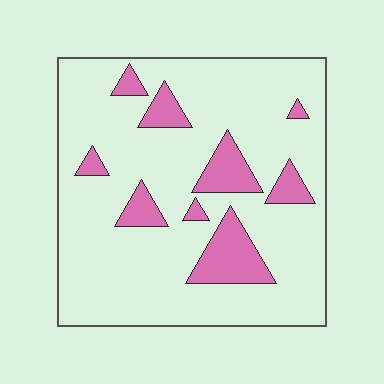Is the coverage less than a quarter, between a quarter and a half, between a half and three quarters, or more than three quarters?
Less than a quarter.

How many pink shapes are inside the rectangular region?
9.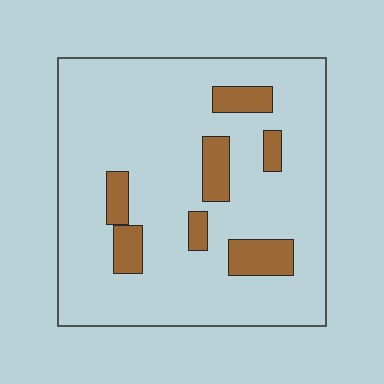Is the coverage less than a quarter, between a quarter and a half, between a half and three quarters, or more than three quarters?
Less than a quarter.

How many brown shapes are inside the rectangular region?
7.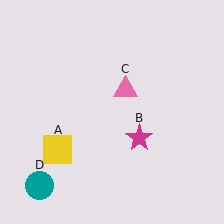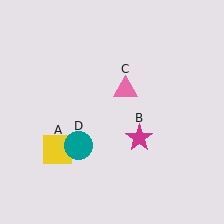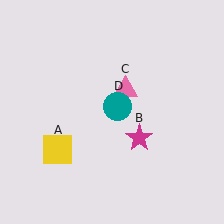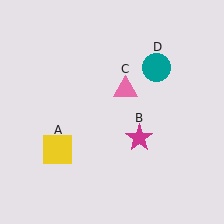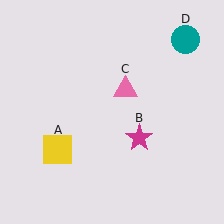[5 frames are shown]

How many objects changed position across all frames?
1 object changed position: teal circle (object D).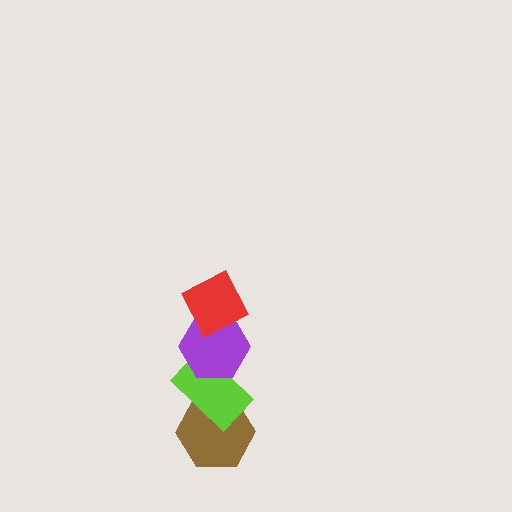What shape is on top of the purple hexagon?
The red diamond is on top of the purple hexagon.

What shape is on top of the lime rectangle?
The purple hexagon is on top of the lime rectangle.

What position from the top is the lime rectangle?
The lime rectangle is 3rd from the top.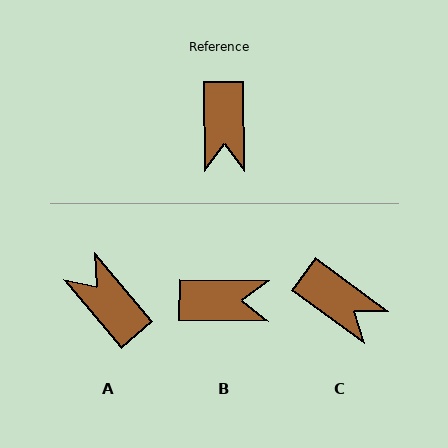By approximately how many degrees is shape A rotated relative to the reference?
Approximately 140 degrees clockwise.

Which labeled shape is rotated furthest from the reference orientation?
A, about 140 degrees away.